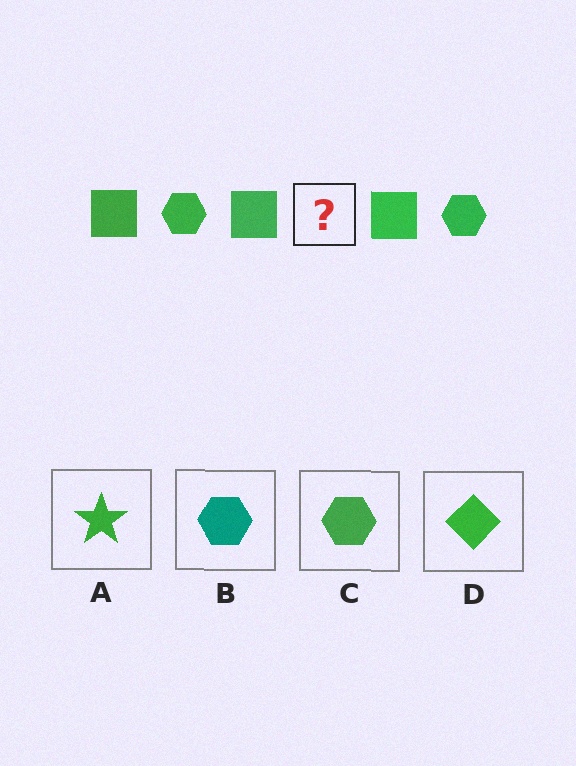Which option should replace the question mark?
Option C.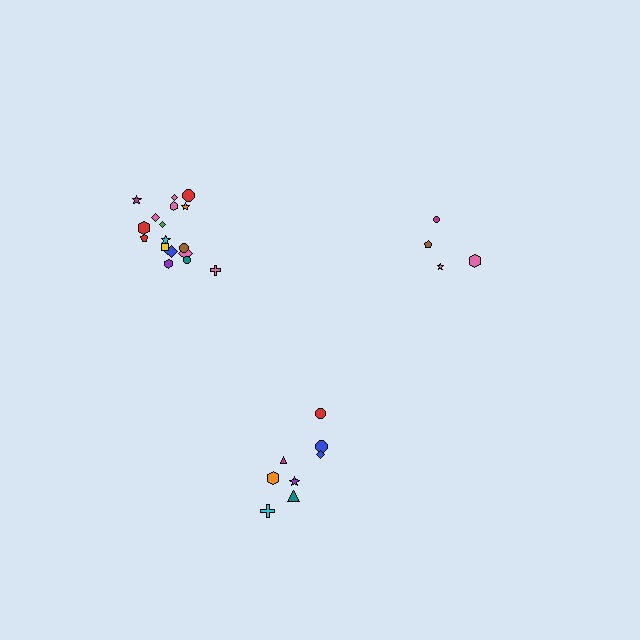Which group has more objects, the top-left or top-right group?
The top-left group.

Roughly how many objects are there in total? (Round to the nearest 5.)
Roughly 30 objects in total.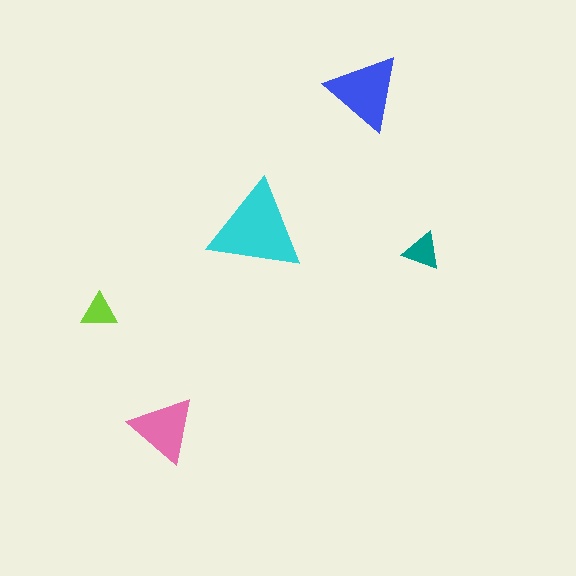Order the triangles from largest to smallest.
the cyan one, the blue one, the pink one, the teal one, the lime one.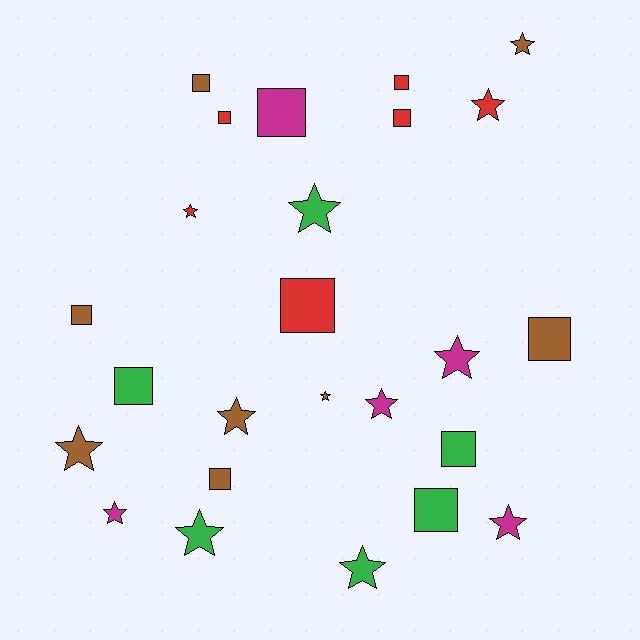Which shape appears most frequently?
Star, with 13 objects.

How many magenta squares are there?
There is 1 magenta square.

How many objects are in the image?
There are 25 objects.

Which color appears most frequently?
Brown, with 8 objects.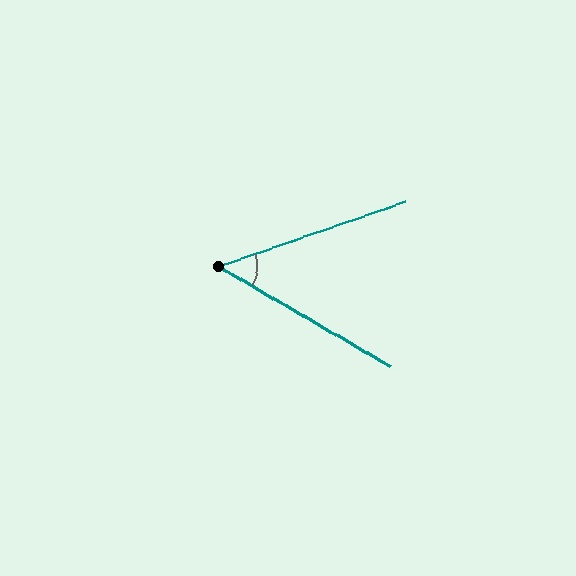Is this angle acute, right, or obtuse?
It is acute.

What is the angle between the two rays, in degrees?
Approximately 49 degrees.